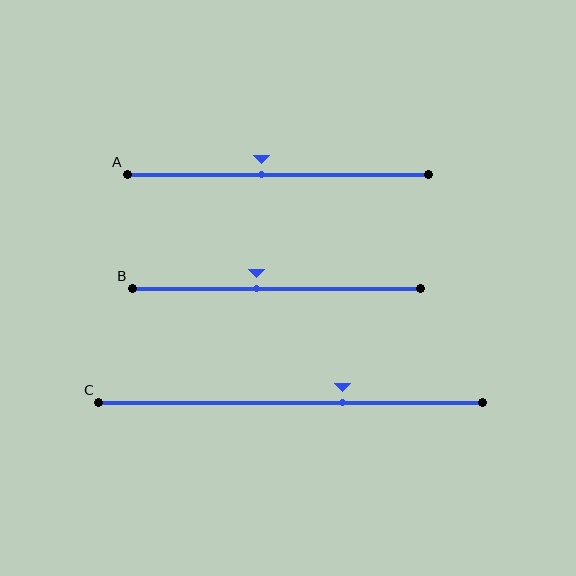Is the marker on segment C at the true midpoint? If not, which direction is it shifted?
No, the marker on segment C is shifted to the right by about 14% of the segment length.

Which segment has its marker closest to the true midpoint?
Segment A has its marker closest to the true midpoint.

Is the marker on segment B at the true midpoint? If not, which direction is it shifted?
No, the marker on segment B is shifted to the left by about 7% of the segment length.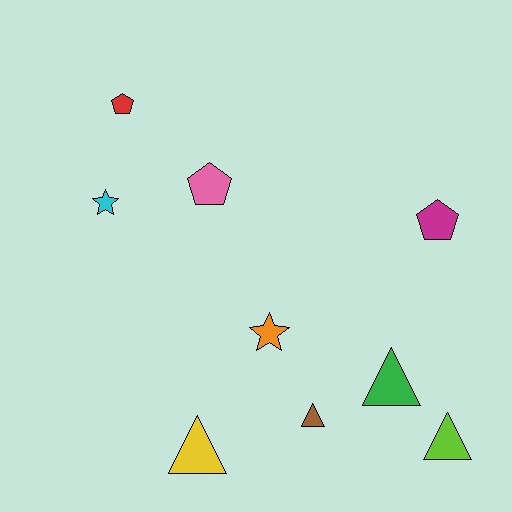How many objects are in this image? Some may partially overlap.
There are 9 objects.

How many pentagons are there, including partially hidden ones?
There are 3 pentagons.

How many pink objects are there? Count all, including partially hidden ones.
There is 1 pink object.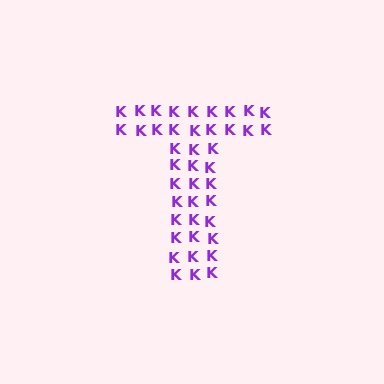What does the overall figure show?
The overall figure shows the letter T.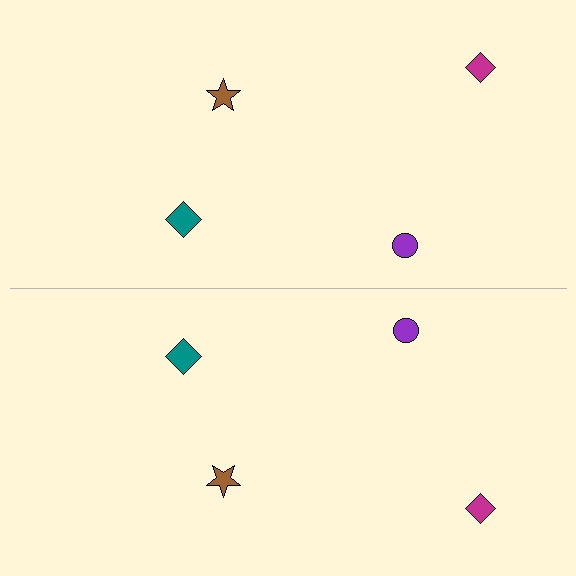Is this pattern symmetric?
Yes, this pattern has bilateral (reflection) symmetry.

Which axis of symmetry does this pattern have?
The pattern has a horizontal axis of symmetry running through the center of the image.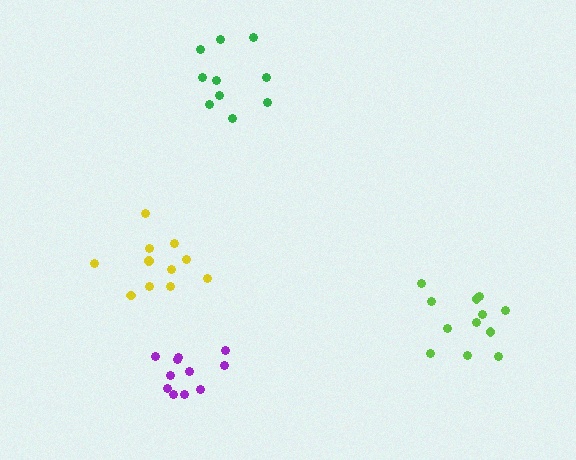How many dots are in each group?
Group 1: 11 dots, Group 2: 12 dots, Group 3: 10 dots, Group 4: 11 dots (44 total).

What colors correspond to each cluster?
The clusters are colored: yellow, lime, green, purple.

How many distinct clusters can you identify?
There are 4 distinct clusters.